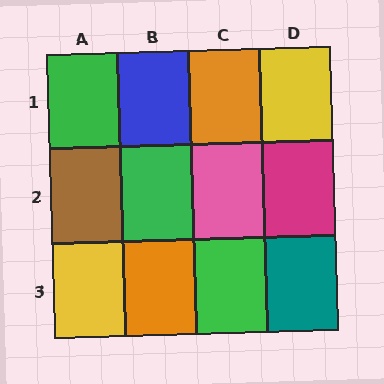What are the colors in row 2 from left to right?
Brown, green, pink, magenta.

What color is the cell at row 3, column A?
Yellow.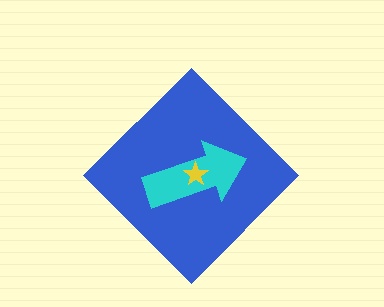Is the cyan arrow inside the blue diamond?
Yes.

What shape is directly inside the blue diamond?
The cyan arrow.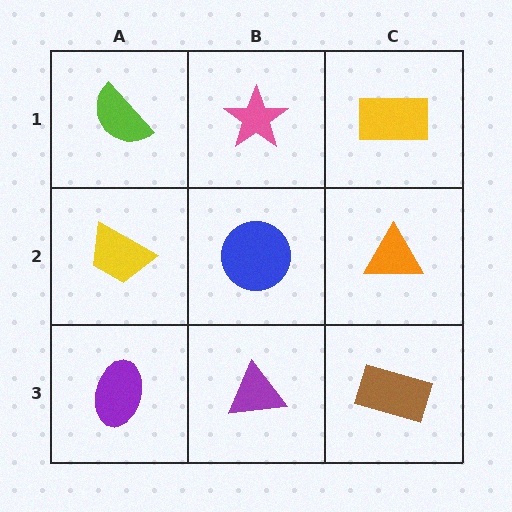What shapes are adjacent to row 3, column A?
A yellow trapezoid (row 2, column A), a purple triangle (row 3, column B).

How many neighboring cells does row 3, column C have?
2.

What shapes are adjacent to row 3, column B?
A blue circle (row 2, column B), a purple ellipse (row 3, column A), a brown rectangle (row 3, column C).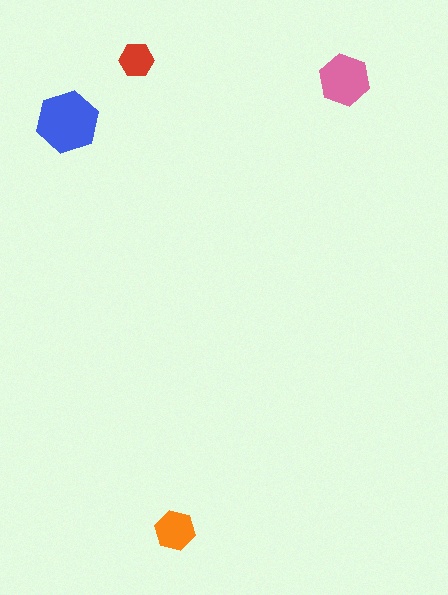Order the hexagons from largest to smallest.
the blue one, the pink one, the orange one, the red one.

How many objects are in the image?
There are 4 objects in the image.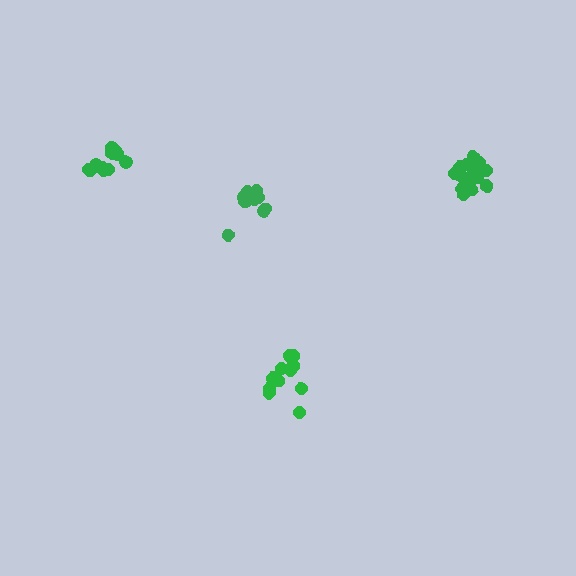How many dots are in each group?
Group 1: 11 dots, Group 2: 13 dots, Group 3: 17 dots, Group 4: 11 dots (52 total).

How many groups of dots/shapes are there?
There are 4 groups.